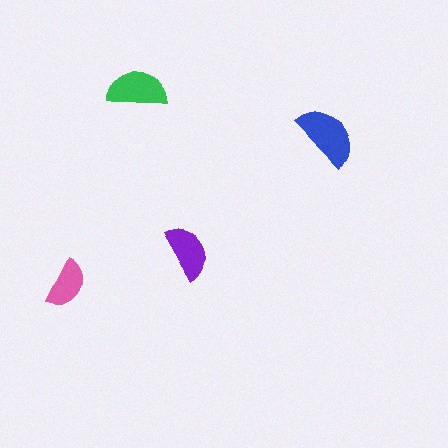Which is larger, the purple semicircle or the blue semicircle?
The blue one.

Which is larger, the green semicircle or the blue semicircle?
The blue one.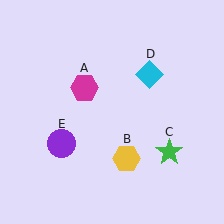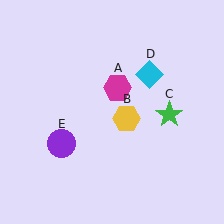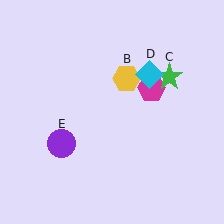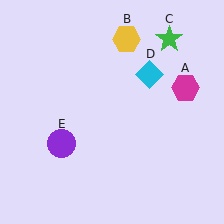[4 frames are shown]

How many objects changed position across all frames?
3 objects changed position: magenta hexagon (object A), yellow hexagon (object B), green star (object C).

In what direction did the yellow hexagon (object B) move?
The yellow hexagon (object B) moved up.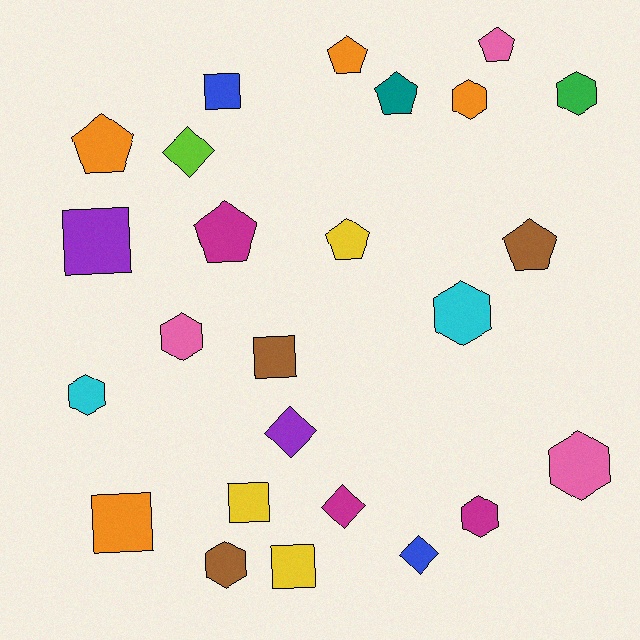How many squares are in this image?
There are 6 squares.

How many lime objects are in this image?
There is 1 lime object.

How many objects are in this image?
There are 25 objects.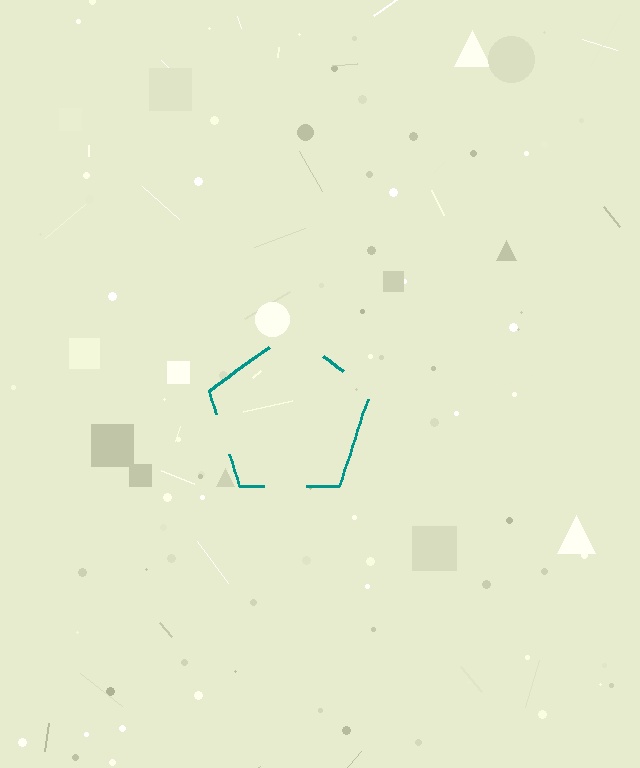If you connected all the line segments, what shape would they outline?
They would outline a pentagon.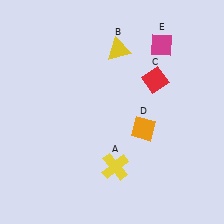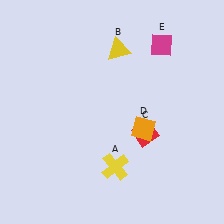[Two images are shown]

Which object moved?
The red diamond (C) moved down.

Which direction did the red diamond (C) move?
The red diamond (C) moved down.